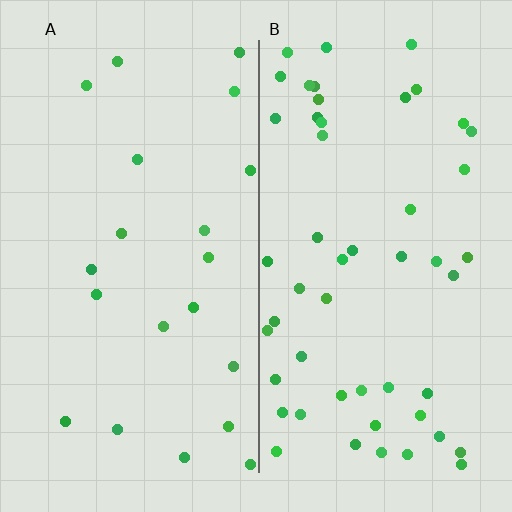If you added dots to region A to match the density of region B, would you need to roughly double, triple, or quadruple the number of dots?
Approximately double.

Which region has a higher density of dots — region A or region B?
B (the right).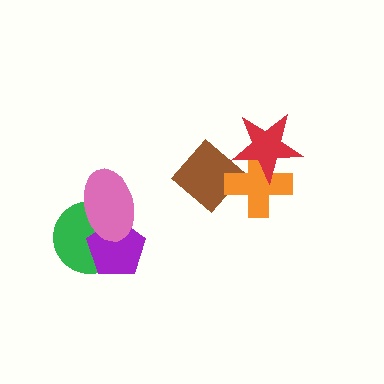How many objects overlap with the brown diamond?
1 object overlaps with the brown diamond.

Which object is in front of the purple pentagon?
The pink ellipse is in front of the purple pentagon.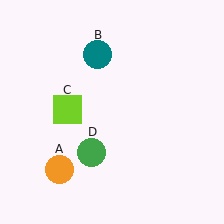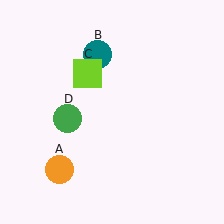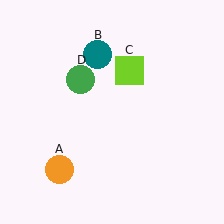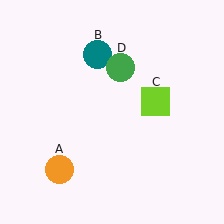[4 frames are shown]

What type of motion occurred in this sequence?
The lime square (object C), green circle (object D) rotated clockwise around the center of the scene.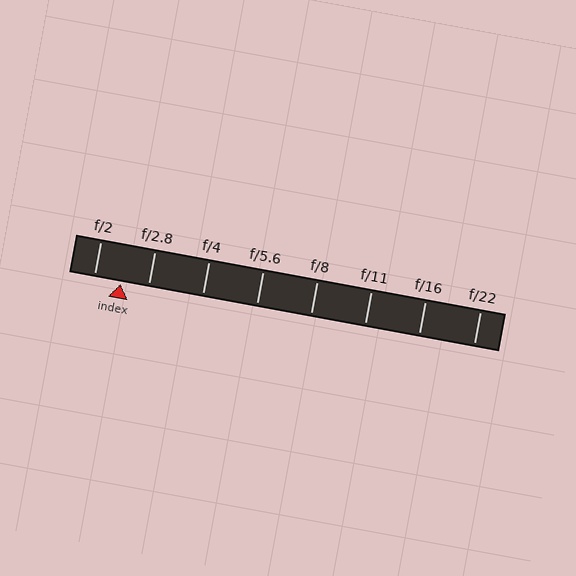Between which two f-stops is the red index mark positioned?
The index mark is between f/2 and f/2.8.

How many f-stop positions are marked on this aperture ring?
There are 8 f-stop positions marked.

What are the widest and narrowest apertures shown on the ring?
The widest aperture shown is f/2 and the narrowest is f/22.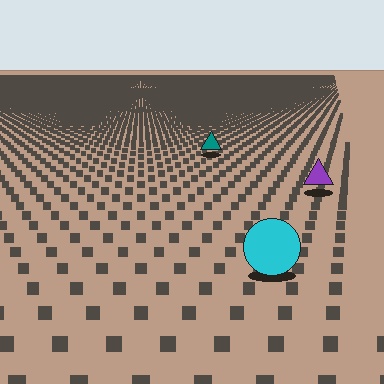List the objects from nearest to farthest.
From nearest to farthest: the cyan circle, the purple triangle, the teal triangle.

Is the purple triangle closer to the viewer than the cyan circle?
No. The cyan circle is closer — you can tell from the texture gradient: the ground texture is coarser near it.